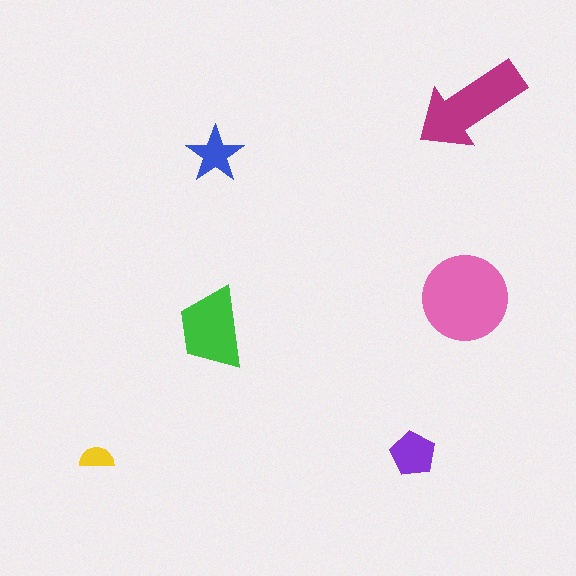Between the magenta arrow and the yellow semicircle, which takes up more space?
The magenta arrow.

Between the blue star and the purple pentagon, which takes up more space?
The purple pentagon.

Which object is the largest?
The pink circle.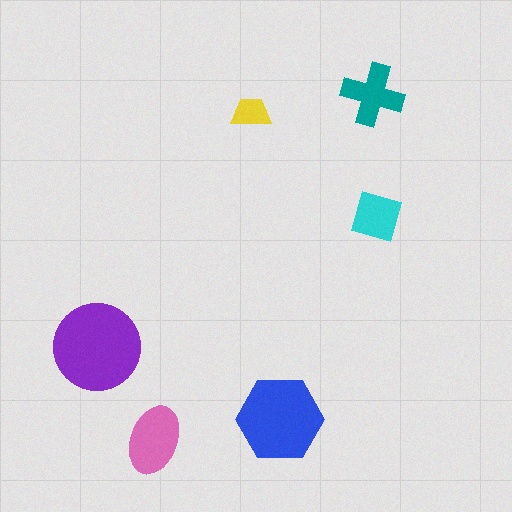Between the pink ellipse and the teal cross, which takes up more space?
The pink ellipse.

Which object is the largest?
The purple circle.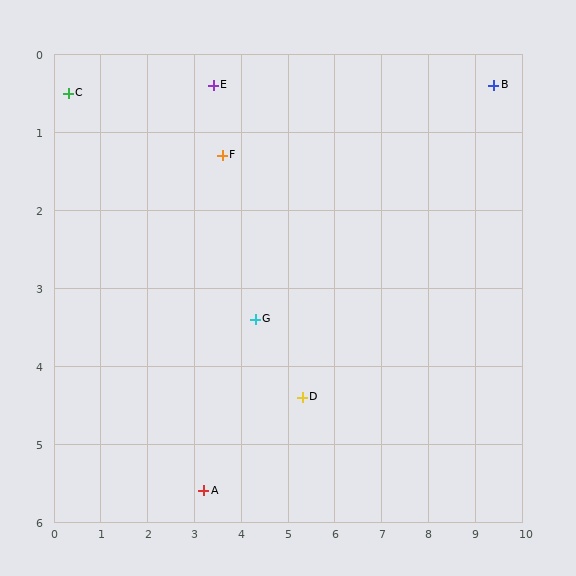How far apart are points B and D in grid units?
Points B and D are about 5.7 grid units apart.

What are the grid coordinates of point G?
Point G is at approximately (4.3, 3.4).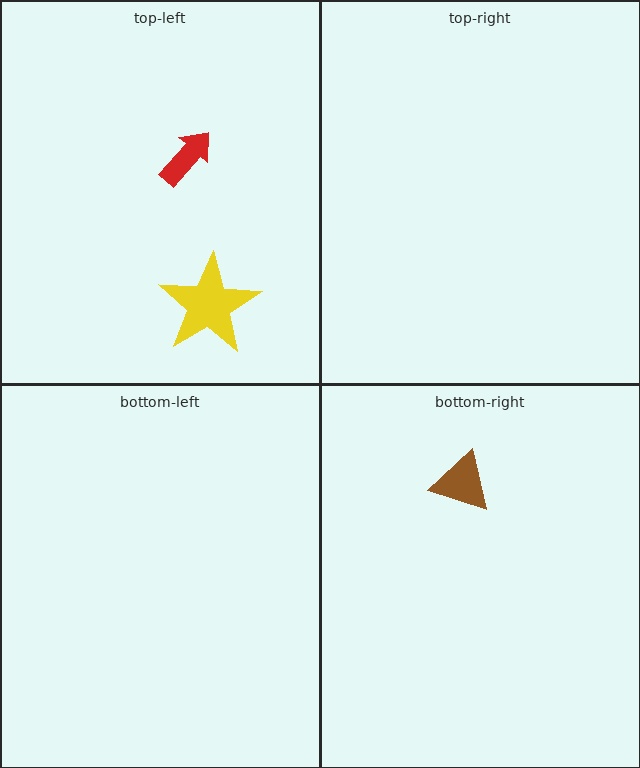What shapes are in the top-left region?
The red arrow, the yellow star.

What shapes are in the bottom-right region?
The brown triangle.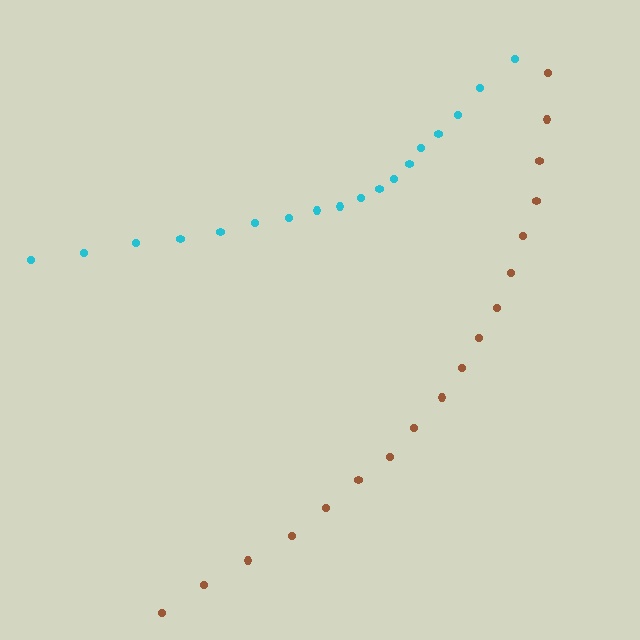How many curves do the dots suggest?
There are 2 distinct paths.